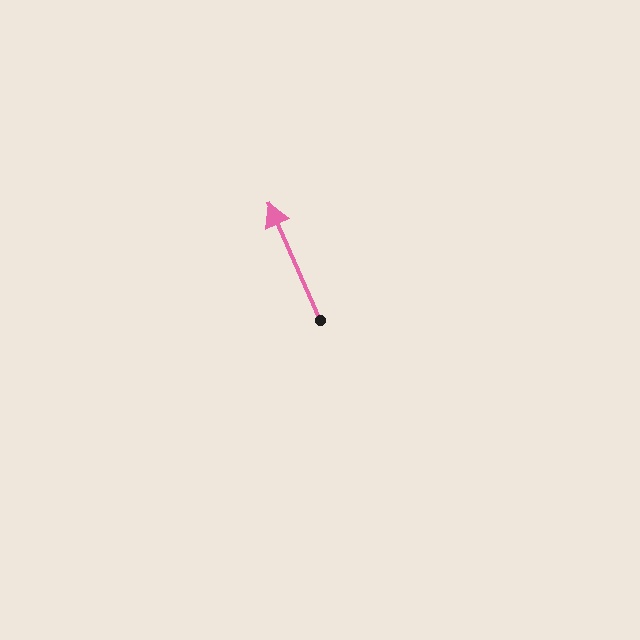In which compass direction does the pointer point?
Northwest.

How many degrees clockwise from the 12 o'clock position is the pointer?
Approximately 336 degrees.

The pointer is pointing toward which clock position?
Roughly 11 o'clock.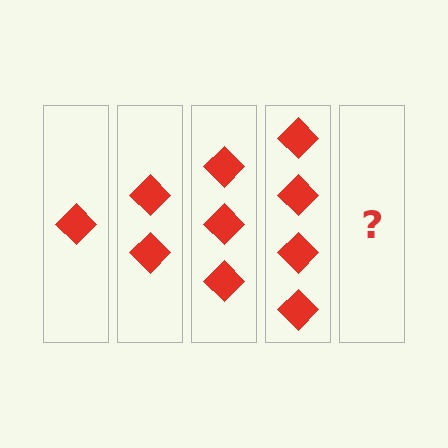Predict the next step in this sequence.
The next step is 5 diamonds.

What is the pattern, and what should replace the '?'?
The pattern is that each step adds one more diamond. The '?' should be 5 diamonds.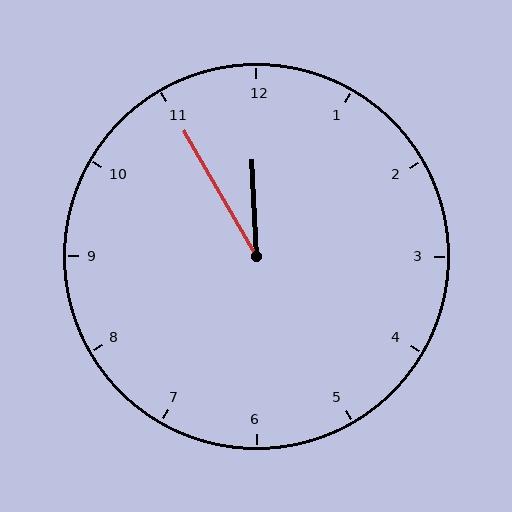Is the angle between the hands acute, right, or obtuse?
It is acute.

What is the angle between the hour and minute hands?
Approximately 28 degrees.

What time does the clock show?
11:55.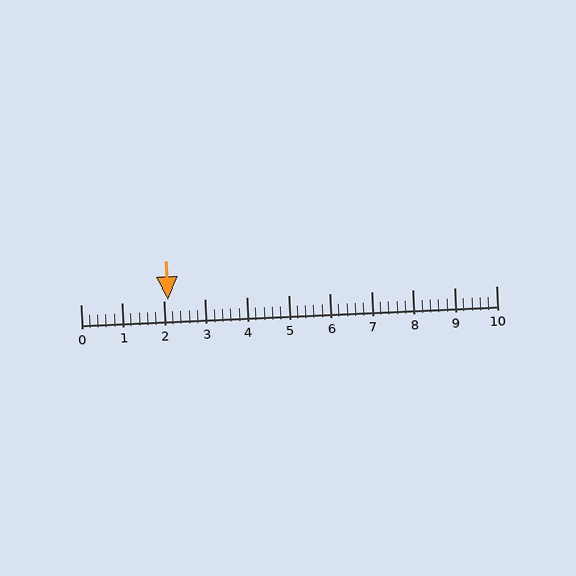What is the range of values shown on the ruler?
The ruler shows values from 0 to 10.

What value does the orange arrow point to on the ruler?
The orange arrow points to approximately 2.1.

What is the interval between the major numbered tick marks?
The major tick marks are spaced 1 units apart.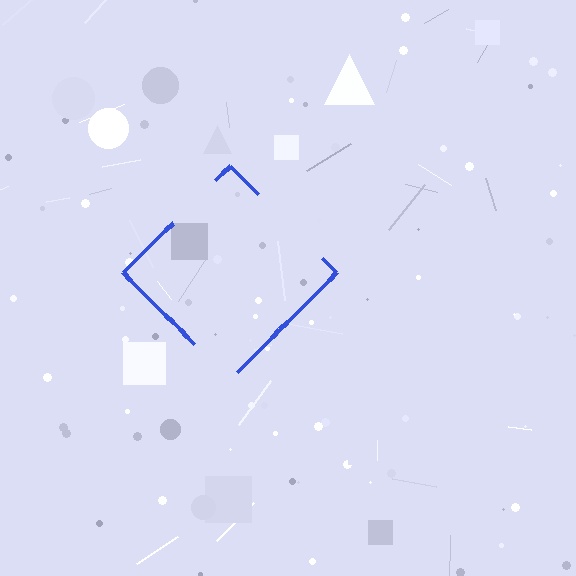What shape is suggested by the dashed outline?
The dashed outline suggests a diamond.